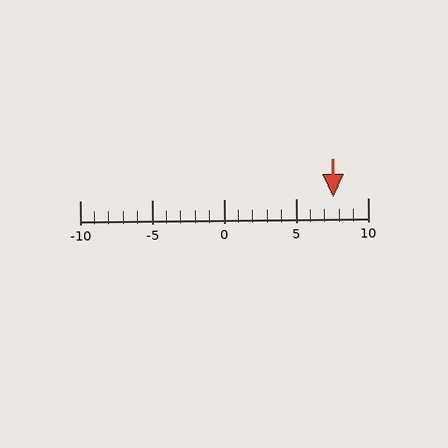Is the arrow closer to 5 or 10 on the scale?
The arrow is closer to 10.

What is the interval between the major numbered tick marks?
The major tick marks are spaced 5 units apart.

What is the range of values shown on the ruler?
The ruler shows values from -10 to 10.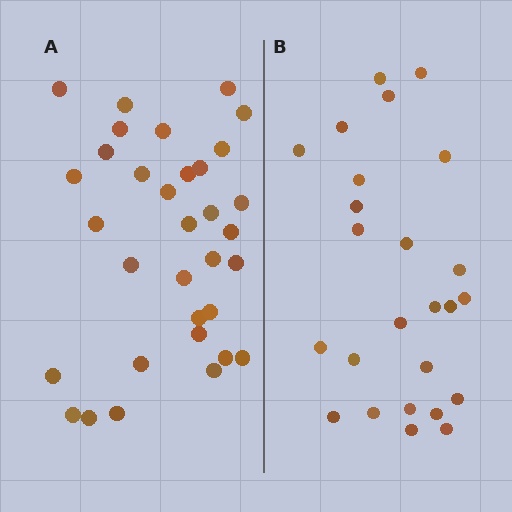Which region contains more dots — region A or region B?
Region A (the left region) has more dots.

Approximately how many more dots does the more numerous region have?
Region A has roughly 8 or so more dots than region B.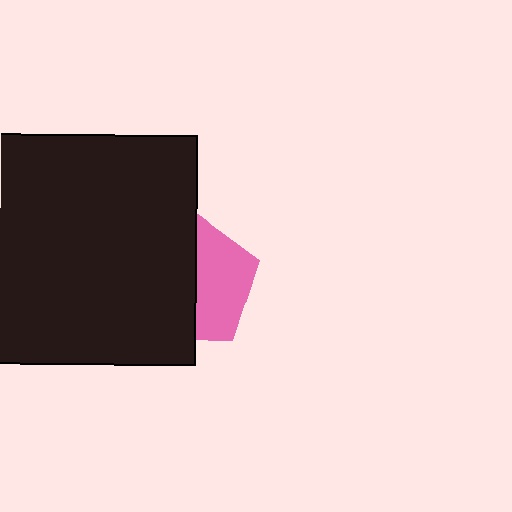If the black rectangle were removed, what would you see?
You would see the complete pink pentagon.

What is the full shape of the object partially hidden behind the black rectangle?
The partially hidden object is a pink pentagon.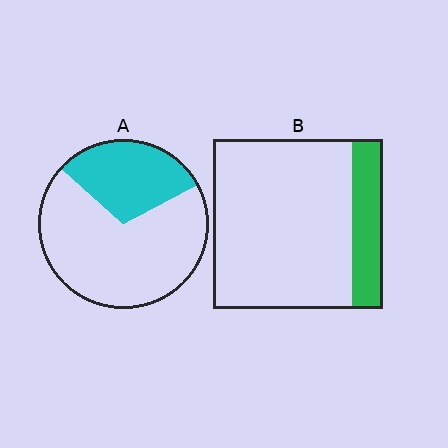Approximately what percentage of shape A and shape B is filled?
A is approximately 30% and B is approximately 20%.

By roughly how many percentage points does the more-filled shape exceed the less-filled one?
By roughly 15 percentage points (A over B).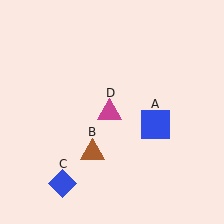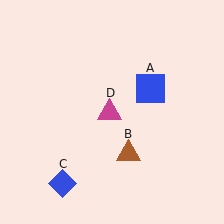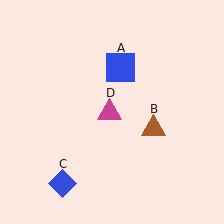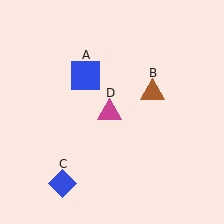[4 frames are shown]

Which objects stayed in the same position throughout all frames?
Blue diamond (object C) and magenta triangle (object D) remained stationary.